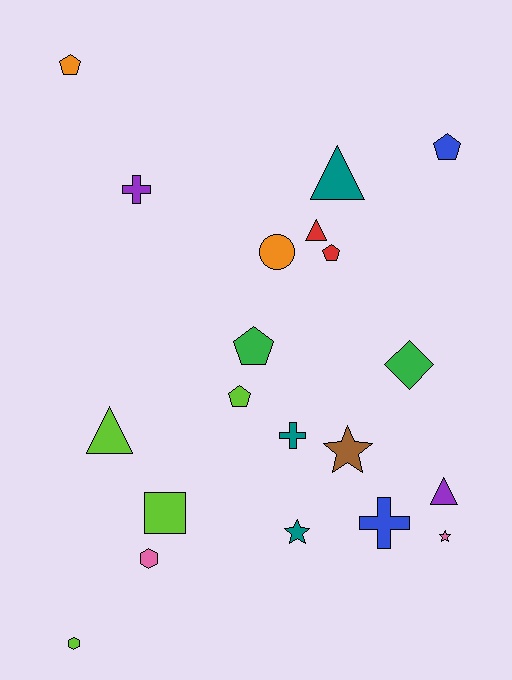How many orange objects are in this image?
There are 2 orange objects.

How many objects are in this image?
There are 20 objects.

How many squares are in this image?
There is 1 square.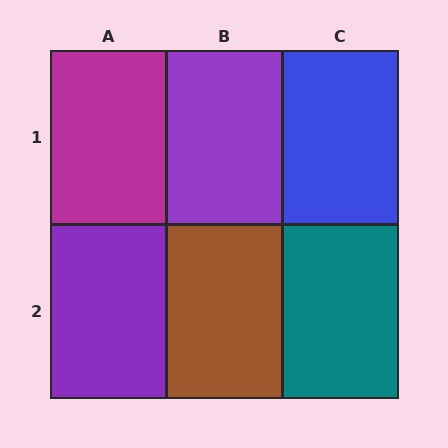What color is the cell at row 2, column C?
Teal.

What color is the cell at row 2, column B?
Brown.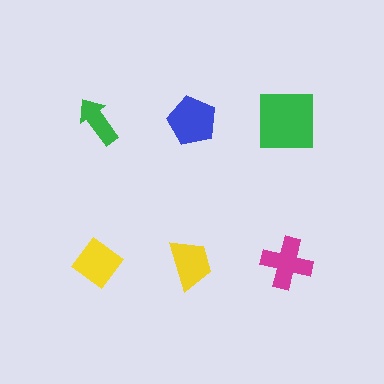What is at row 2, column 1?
A yellow diamond.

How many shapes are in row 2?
3 shapes.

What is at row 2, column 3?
A magenta cross.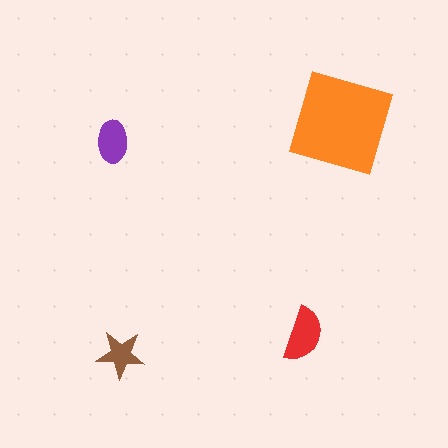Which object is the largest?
The orange diamond.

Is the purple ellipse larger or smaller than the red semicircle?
Smaller.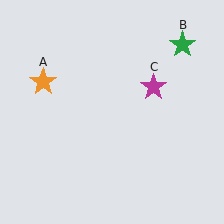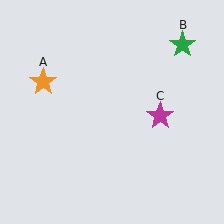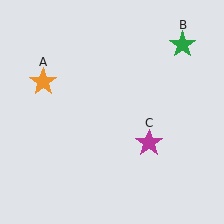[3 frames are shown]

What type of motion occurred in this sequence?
The magenta star (object C) rotated clockwise around the center of the scene.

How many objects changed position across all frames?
1 object changed position: magenta star (object C).